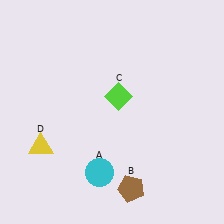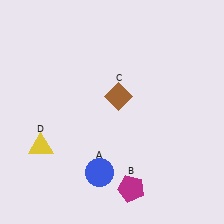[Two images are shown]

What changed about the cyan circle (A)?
In Image 1, A is cyan. In Image 2, it changed to blue.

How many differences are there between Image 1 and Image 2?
There are 3 differences between the two images.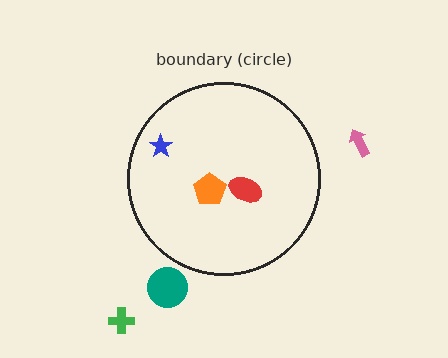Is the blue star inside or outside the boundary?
Inside.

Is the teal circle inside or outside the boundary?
Outside.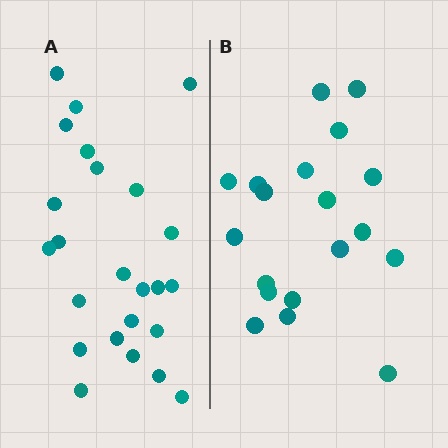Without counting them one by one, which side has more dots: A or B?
Region A (the left region) has more dots.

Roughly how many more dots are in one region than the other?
Region A has about 5 more dots than region B.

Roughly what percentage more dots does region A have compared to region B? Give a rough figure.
About 25% more.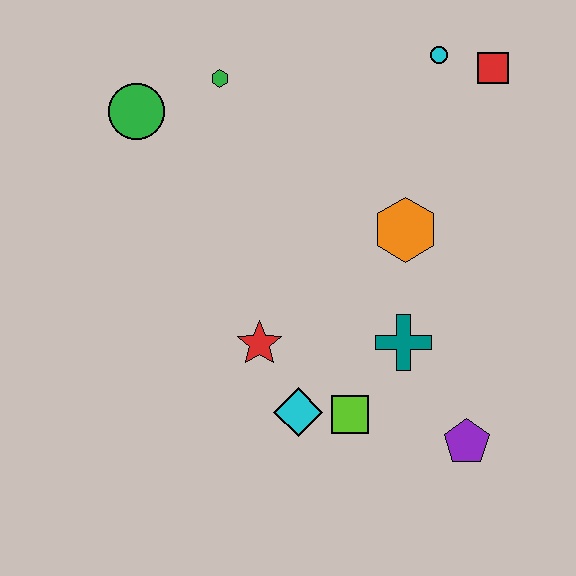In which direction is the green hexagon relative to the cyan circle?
The green hexagon is to the left of the cyan circle.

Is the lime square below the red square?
Yes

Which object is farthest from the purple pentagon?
The green circle is farthest from the purple pentagon.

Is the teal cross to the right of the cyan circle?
No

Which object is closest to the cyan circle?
The red square is closest to the cyan circle.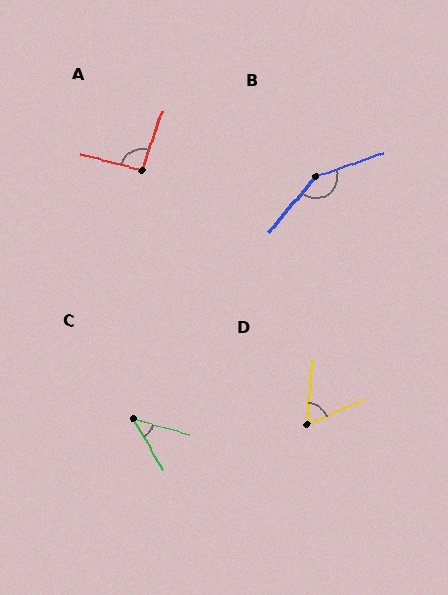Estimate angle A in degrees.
Approximately 94 degrees.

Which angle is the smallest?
C, at approximately 45 degrees.